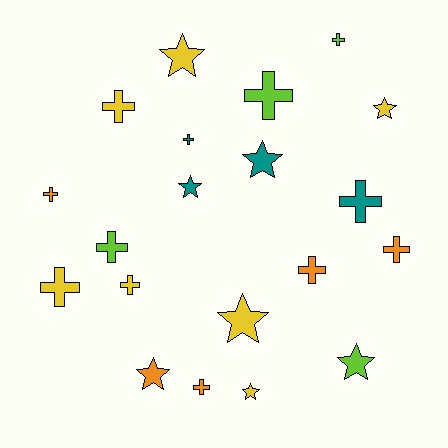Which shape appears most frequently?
Cross, with 12 objects.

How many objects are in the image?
There are 20 objects.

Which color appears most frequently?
Yellow, with 7 objects.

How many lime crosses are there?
There are 3 lime crosses.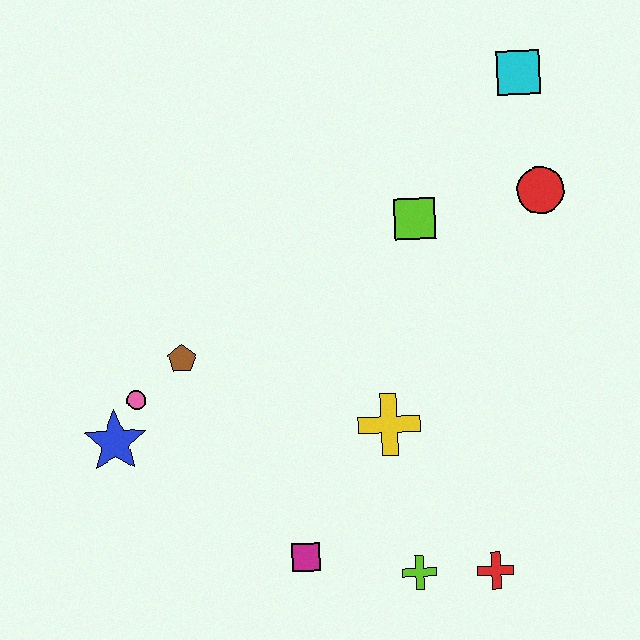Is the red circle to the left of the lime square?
No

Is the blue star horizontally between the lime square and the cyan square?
No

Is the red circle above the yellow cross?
Yes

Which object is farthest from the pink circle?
The cyan square is farthest from the pink circle.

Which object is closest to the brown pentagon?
The pink circle is closest to the brown pentagon.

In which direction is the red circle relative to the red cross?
The red circle is above the red cross.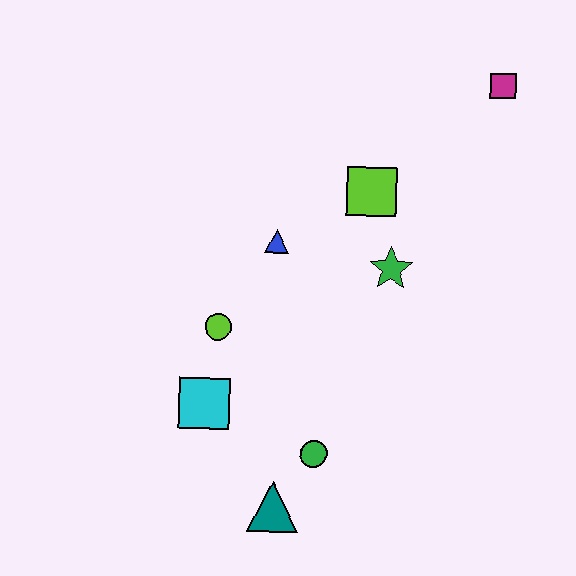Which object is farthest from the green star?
The teal triangle is farthest from the green star.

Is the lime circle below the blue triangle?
Yes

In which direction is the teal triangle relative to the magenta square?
The teal triangle is below the magenta square.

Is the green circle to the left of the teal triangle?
No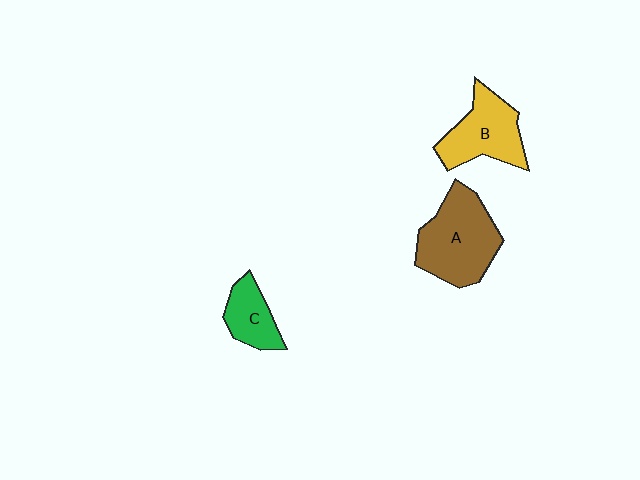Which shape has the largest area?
Shape A (brown).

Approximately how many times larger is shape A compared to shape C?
Approximately 2.1 times.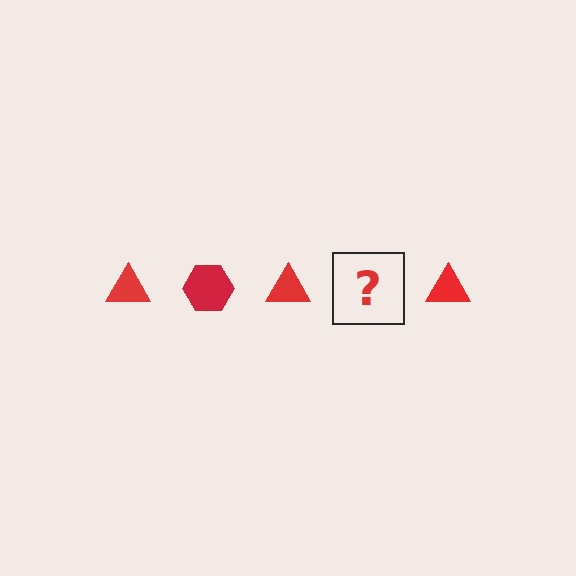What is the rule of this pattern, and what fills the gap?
The rule is that the pattern cycles through triangle, hexagon shapes in red. The gap should be filled with a red hexagon.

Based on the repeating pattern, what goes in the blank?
The blank should be a red hexagon.